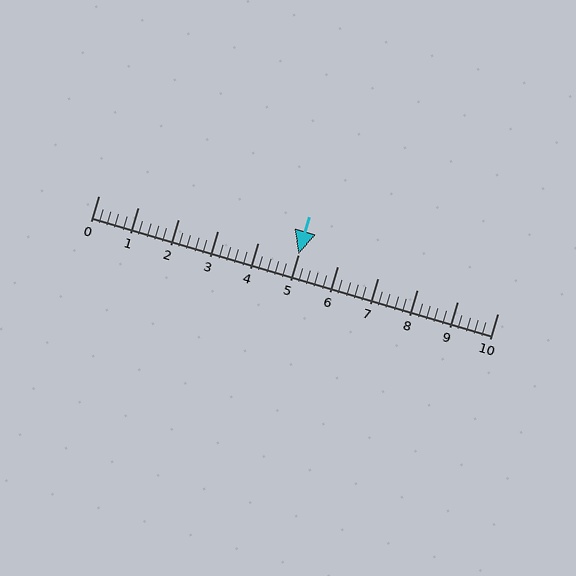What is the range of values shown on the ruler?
The ruler shows values from 0 to 10.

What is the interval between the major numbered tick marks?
The major tick marks are spaced 1 units apart.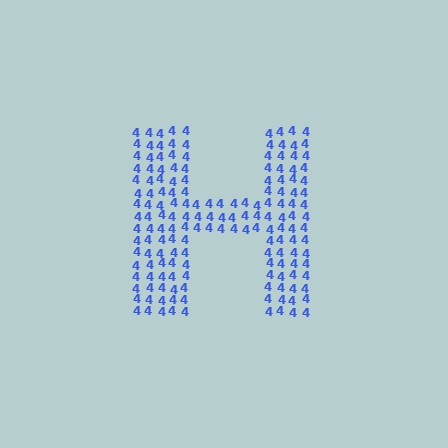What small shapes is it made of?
It is made of small digit 4's.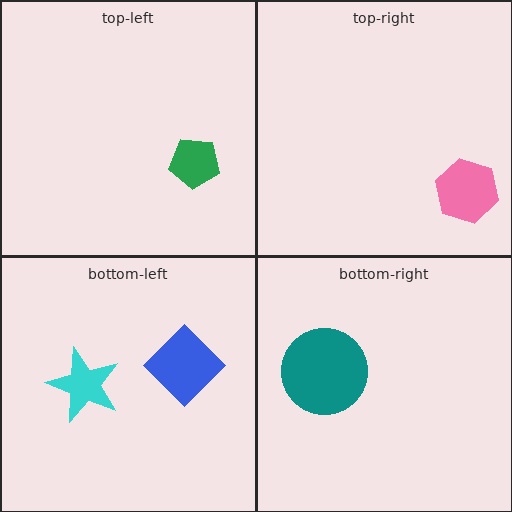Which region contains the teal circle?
The bottom-right region.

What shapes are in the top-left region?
The green pentagon.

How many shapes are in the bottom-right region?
1.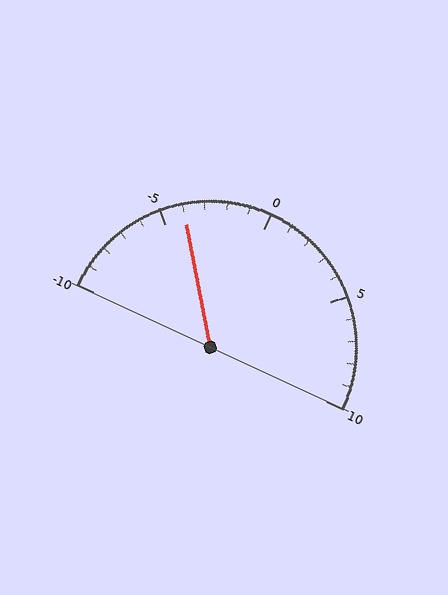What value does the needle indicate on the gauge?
The needle indicates approximately -4.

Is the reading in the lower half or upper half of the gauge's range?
The reading is in the lower half of the range (-10 to 10).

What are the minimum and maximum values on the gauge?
The gauge ranges from -10 to 10.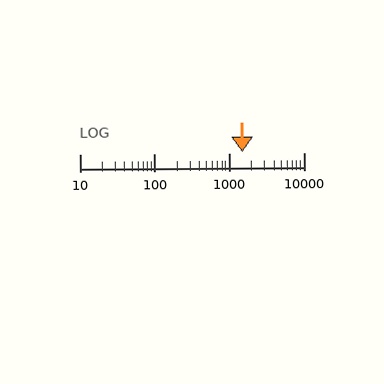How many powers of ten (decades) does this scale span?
The scale spans 3 decades, from 10 to 10000.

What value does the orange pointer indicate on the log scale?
The pointer indicates approximately 1500.